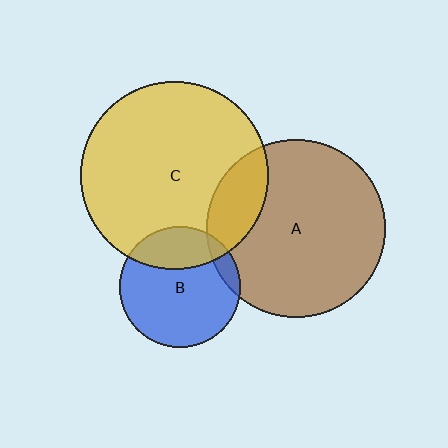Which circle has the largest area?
Circle C (yellow).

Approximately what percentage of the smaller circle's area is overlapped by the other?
Approximately 20%.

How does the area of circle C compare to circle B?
Approximately 2.4 times.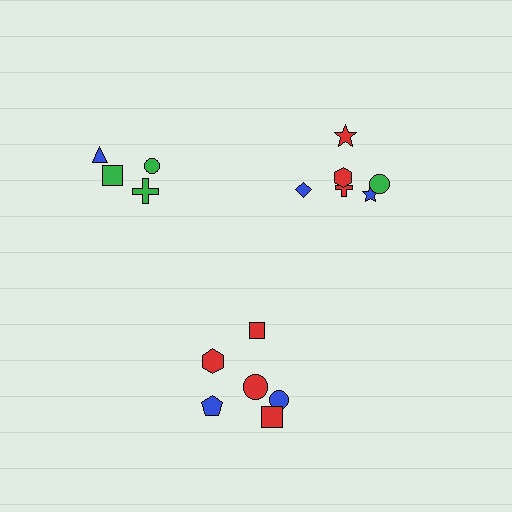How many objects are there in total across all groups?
There are 16 objects.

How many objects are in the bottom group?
There are 6 objects.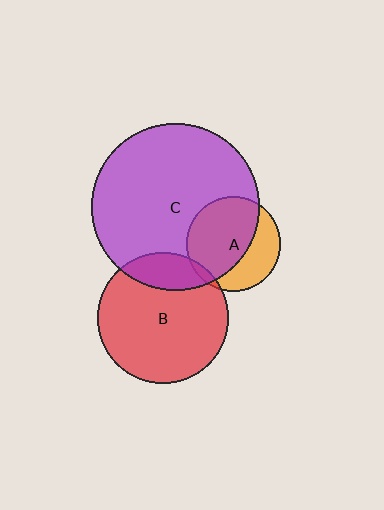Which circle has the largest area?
Circle C (purple).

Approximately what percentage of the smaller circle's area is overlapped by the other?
Approximately 65%.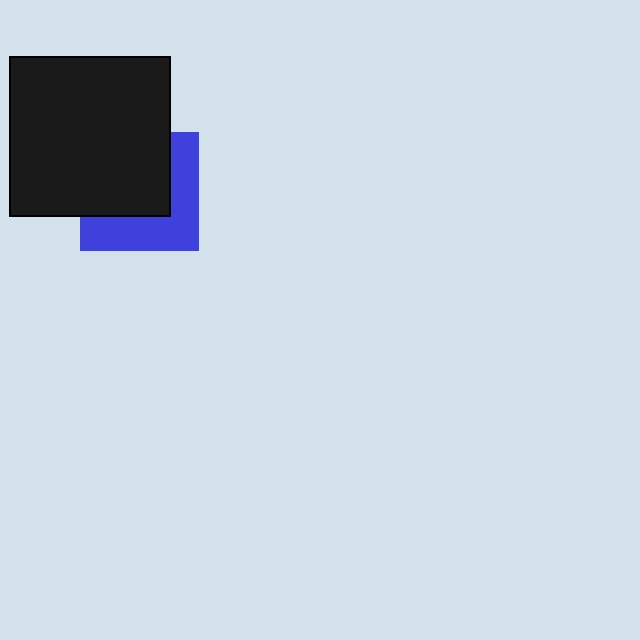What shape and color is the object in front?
The object in front is a black square.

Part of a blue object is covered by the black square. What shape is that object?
It is a square.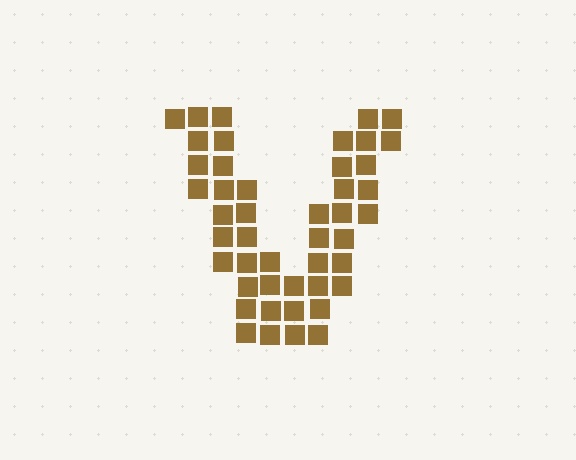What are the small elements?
The small elements are squares.